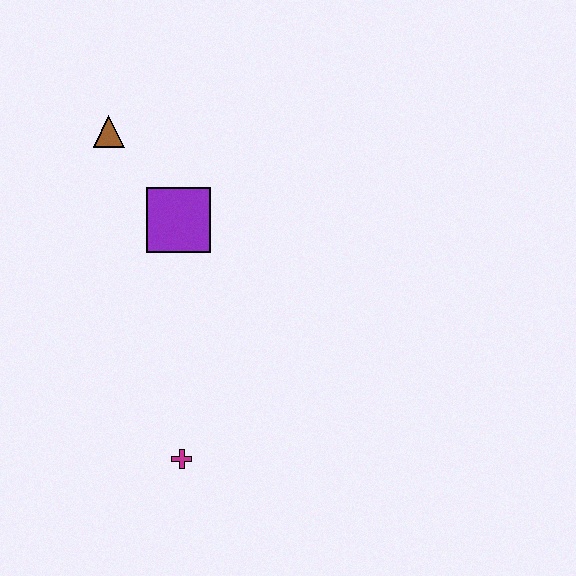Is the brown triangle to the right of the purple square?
No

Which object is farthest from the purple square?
The magenta cross is farthest from the purple square.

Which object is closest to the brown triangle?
The purple square is closest to the brown triangle.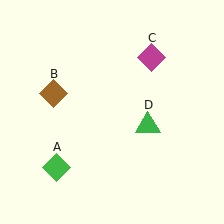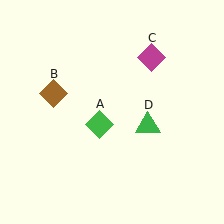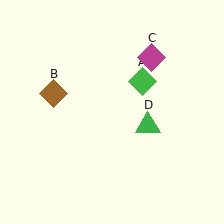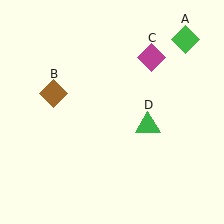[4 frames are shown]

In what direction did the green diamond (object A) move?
The green diamond (object A) moved up and to the right.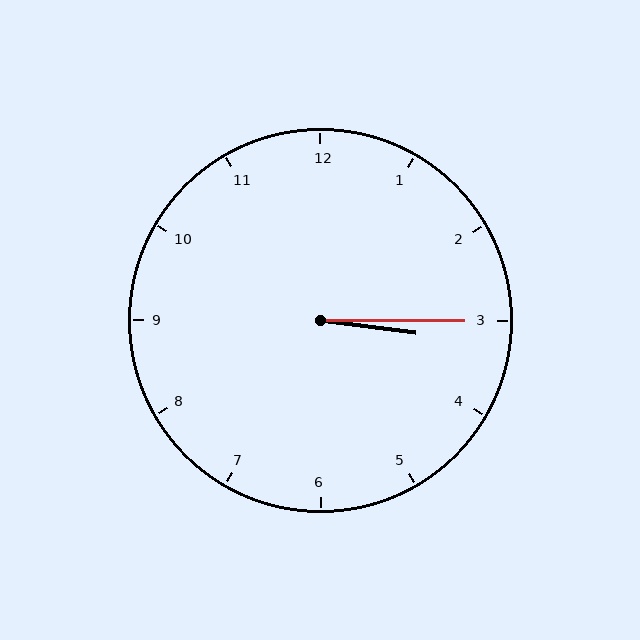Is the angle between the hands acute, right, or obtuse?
It is acute.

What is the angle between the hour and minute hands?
Approximately 8 degrees.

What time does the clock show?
3:15.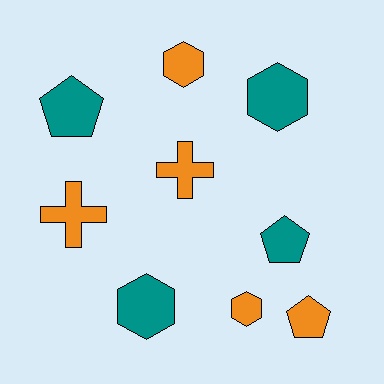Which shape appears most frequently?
Hexagon, with 4 objects.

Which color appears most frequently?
Orange, with 5 objects.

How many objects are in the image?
There are 9 objects.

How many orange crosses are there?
There are 2 orange crosses.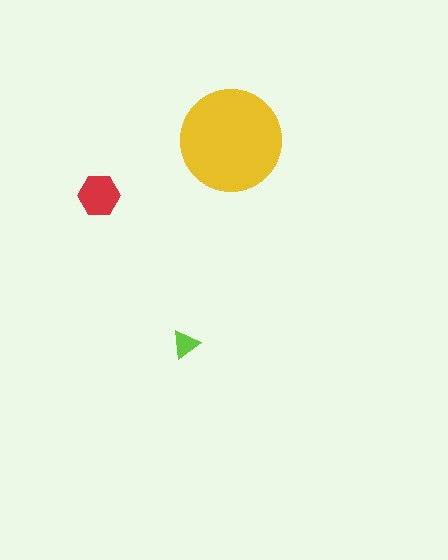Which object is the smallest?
The lime triangle.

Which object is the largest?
The yellow circle.